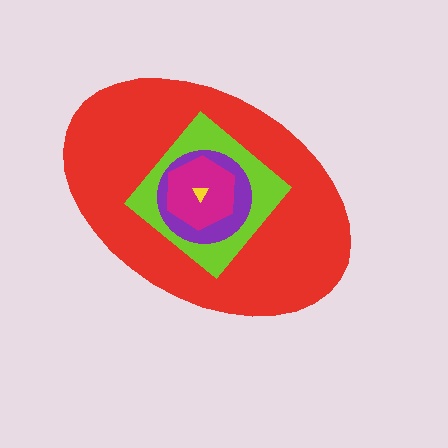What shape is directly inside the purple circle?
The magenta hexagon.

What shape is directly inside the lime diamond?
The purple circle.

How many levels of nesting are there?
5.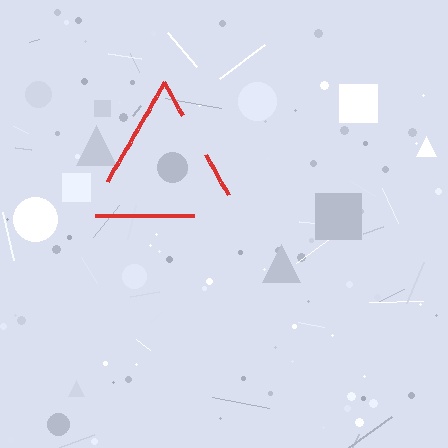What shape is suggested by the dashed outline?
The dashed outline suggests a triangle.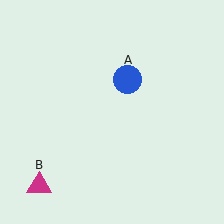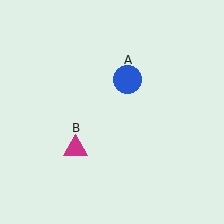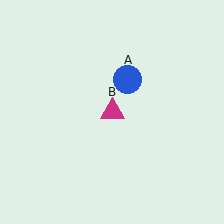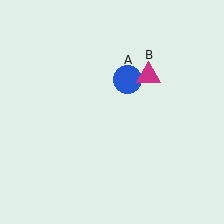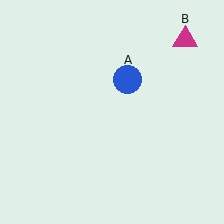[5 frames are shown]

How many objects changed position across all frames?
1 object changed position: magenta triangle (object B).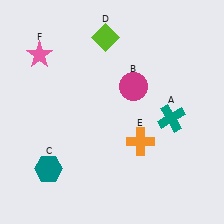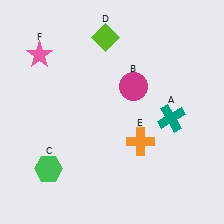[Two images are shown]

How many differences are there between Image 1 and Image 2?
There is 1 difference between the two images.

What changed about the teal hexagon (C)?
In Image 1, C is teal. In Image 2, it changed to green.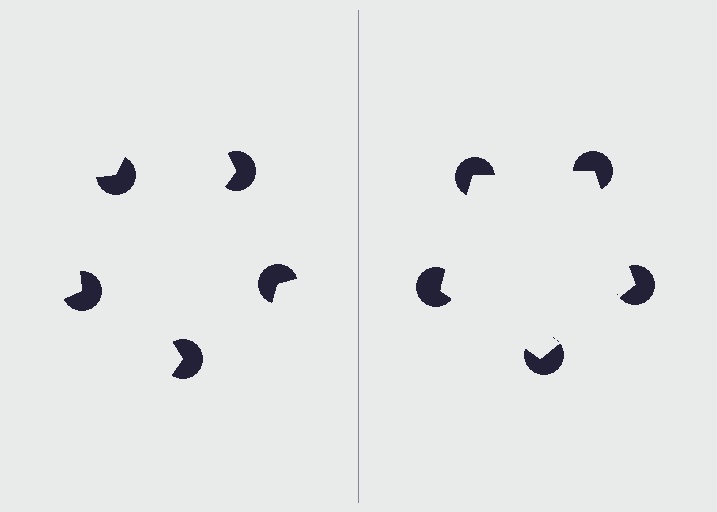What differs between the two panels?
The pac-man discs are positioned identically on both sides; only the wedge orientations differ. On the right they align to a pentagon; on the left they are misaligned.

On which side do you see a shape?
An illusory pentagon appears on the right side. On the left side the wedge cuts are rotated, so no coherent shape forms.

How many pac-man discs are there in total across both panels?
10 — 5 on each side.